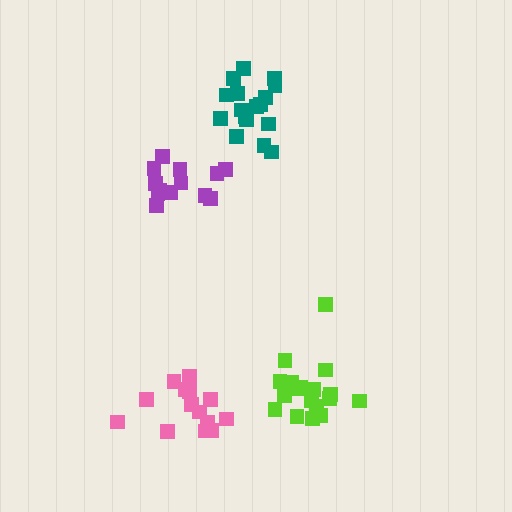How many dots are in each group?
Group 1: 14 dots, Group 2: 17 dots, Group 3: 13 dots, Group 4: 18 dots (62 total).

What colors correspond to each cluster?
The clusters are colored: pink, teal, purple, lime.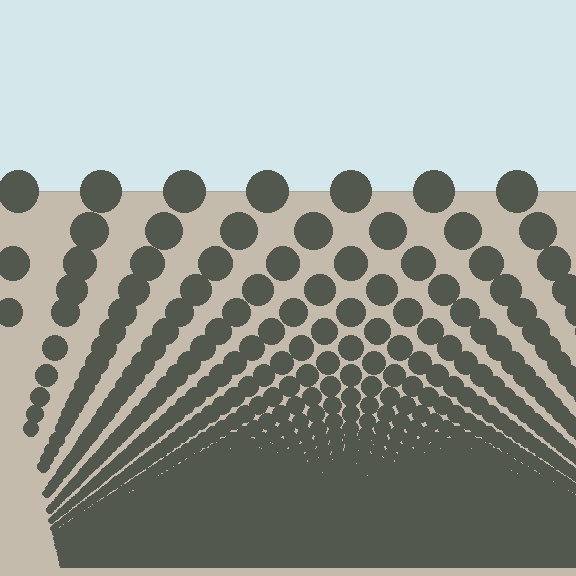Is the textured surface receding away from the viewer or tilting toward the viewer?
The surface appears to tilt toward the viewer. Texture elements get larger and sparser toward the top.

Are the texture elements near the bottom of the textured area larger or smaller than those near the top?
Smaller. The gradient is inverted — elements near the bottom are smaller and denser.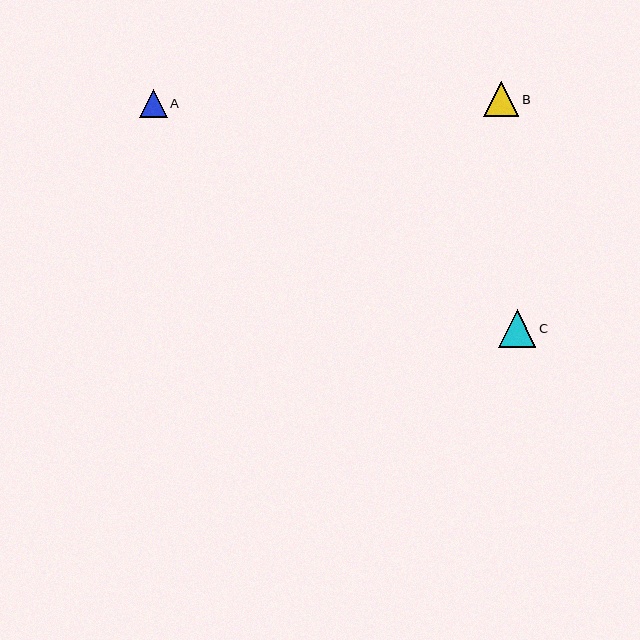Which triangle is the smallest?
Triangle A is the smallest with a size of approximately 28 pixels.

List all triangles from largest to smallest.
From largest to smallest: C, B, A.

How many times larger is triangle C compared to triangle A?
Triangle C is approximately 1.3 times the size of triangle A.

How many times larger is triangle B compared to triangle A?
Triangle B is approximately 1.3 times the size of triangle A.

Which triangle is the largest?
Triangle C is the largest with a size of approximately 37 pixels.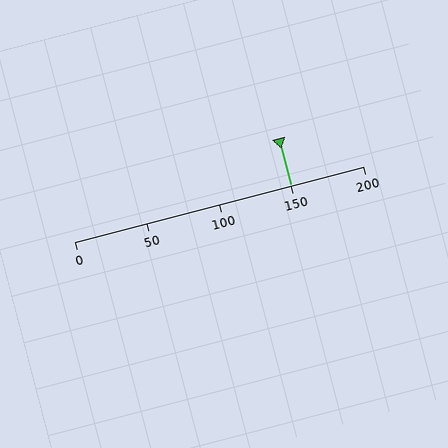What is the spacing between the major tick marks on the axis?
The major ticks are spaced 50 apart.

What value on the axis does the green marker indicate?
The marker indicates approximately 150.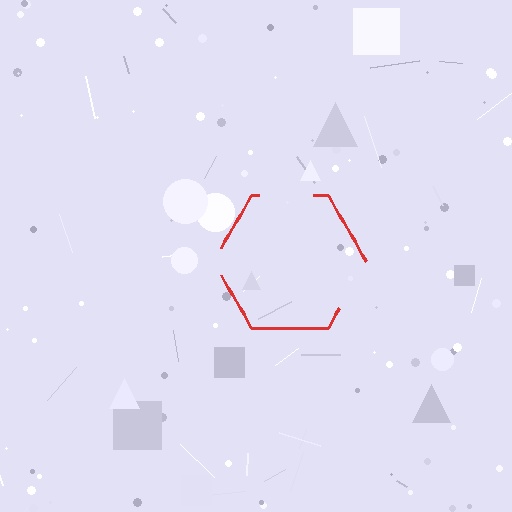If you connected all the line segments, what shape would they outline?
They would outline a hexagon.